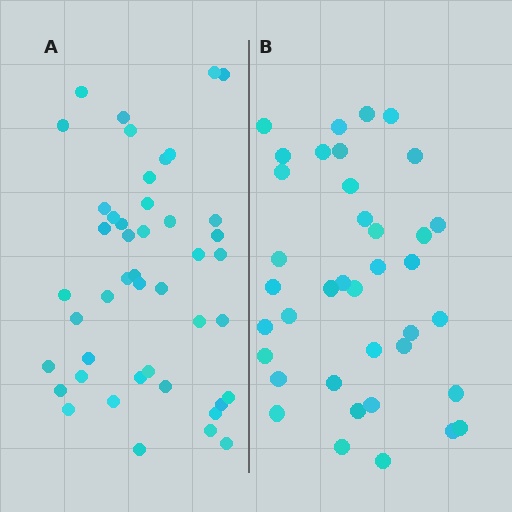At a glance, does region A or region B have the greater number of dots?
Region A (the left region) has more dots.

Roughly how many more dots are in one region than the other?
Region A has roughly 8 or so more dots than region B.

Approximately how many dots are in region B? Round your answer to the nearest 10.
About 40 dots. (The exact count is 38, which rounds to 40.)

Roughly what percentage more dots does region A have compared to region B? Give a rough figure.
About 20% more.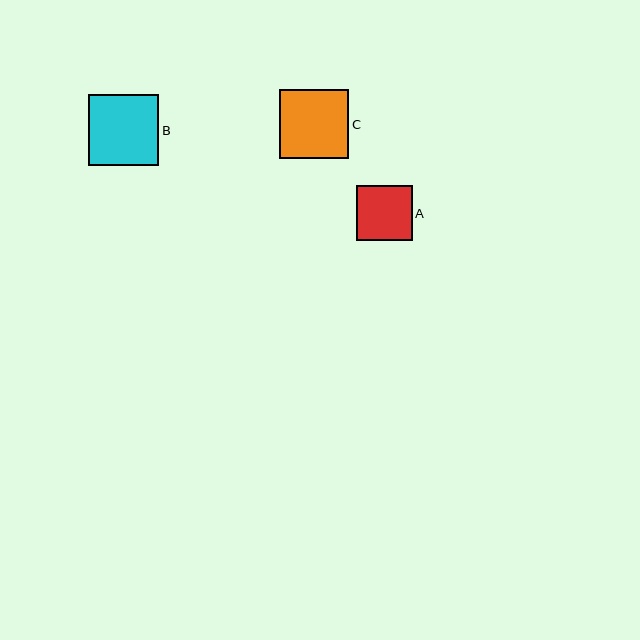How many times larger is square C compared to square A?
Square C is approximately 1.2 times the size of square A.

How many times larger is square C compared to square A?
Square C is approximately 1.2 times the size of square A.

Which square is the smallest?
Square A is the smallest with a size of approximately 56 pixels.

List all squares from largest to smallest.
From largest to smallest: B, C, A.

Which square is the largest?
Square B is the largest with a size of approximately 70 pixels.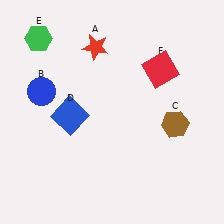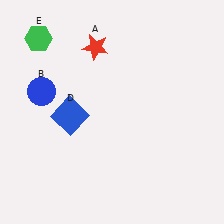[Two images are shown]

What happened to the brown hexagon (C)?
The brown hexagon (C) was removed in Image 2. It was in the bottom-right area of Image 1.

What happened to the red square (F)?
The red square (F) was removed in Image 2. It was in the top-right area of Image 1.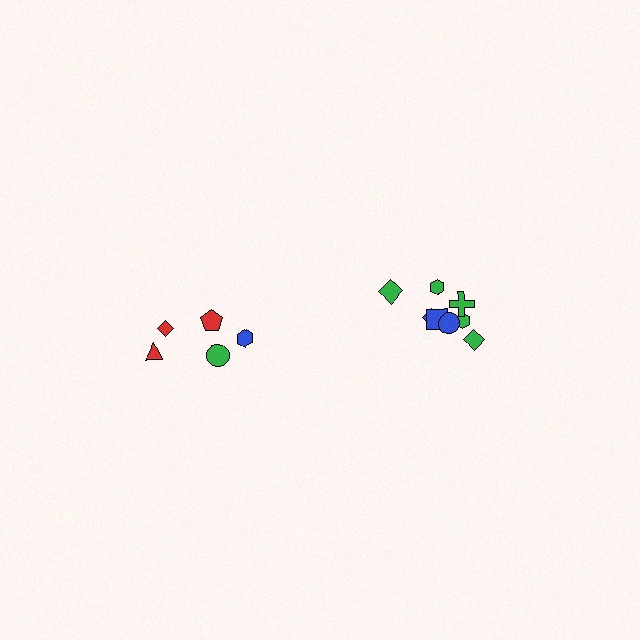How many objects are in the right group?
There are 8 objects.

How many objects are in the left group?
There are 5 objects.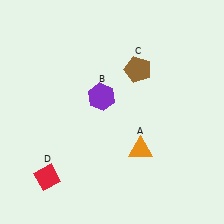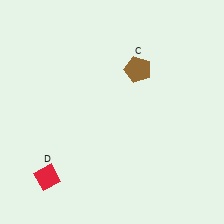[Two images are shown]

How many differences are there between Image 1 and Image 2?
There are 2 differences between the two images.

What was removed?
The orange triangle (A), the purple hexagon (B) were removed in Image 2.